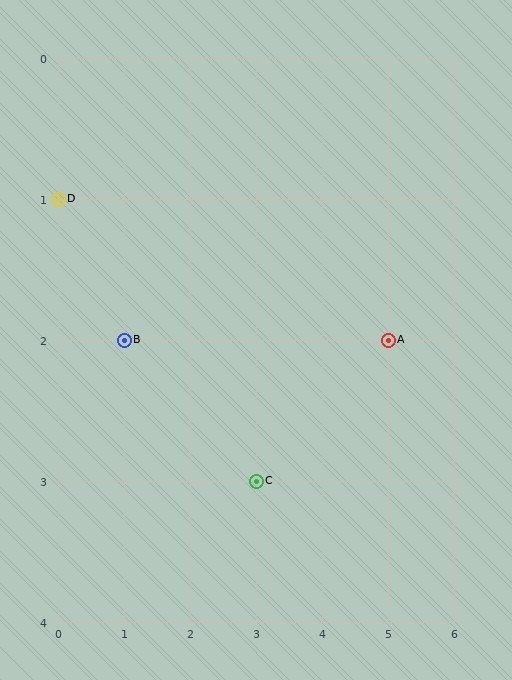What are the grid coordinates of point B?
Point B is at grid coordinates (1, 2).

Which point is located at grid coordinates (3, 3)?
Point C is at (3, 3).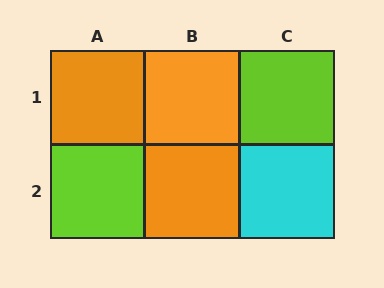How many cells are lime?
2 cells are lime.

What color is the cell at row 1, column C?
Lime.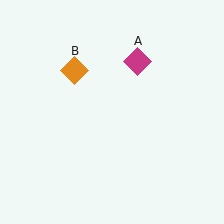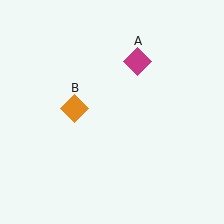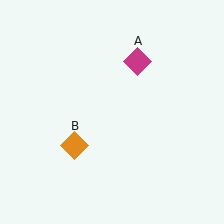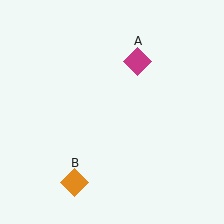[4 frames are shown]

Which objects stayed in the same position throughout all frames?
Magenta diamond (object A) remained stationary.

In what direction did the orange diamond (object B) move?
The orange diamond (object B) moved down.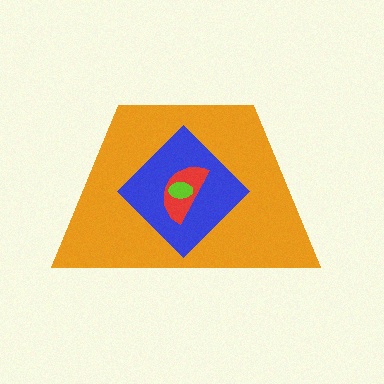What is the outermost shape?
The orange trapezoid.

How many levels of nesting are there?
4.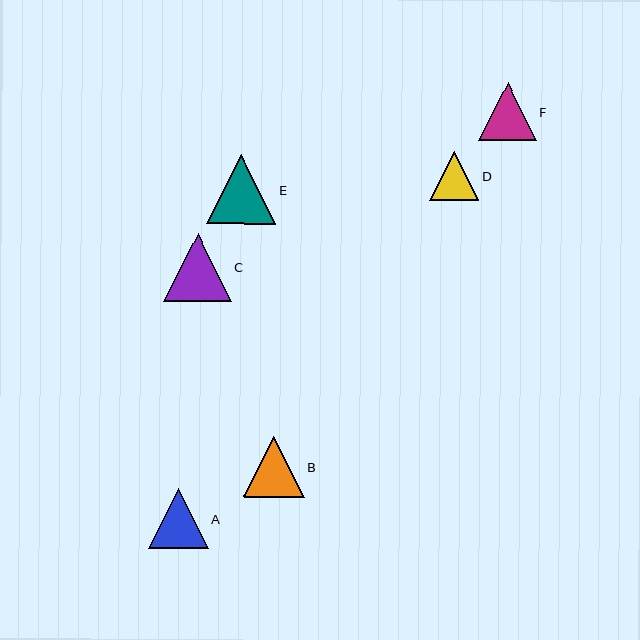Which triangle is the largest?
Triangle E is the largest with a size of approximately 69 pixels.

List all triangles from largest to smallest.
From largest to smallest: E, C, B, A, F, D.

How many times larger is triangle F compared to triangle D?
Triangle F is approximately 1.2 times the size of triangle D.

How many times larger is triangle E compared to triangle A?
Triangle E is approximately 1.2 times the size of triangle A.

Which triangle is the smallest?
Triangle D is the smallest with a size of approximately 49 pixels.